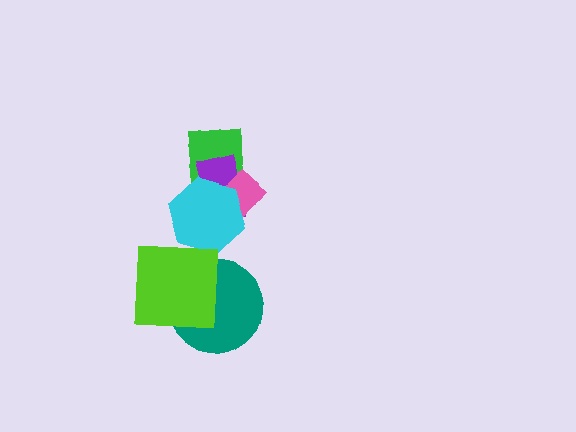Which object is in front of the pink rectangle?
The cyan hexagon is in front of the pink rectangle.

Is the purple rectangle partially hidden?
Yes, it is partially covered by another shape.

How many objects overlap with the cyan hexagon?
2 objects overlap with the cyan hexagon.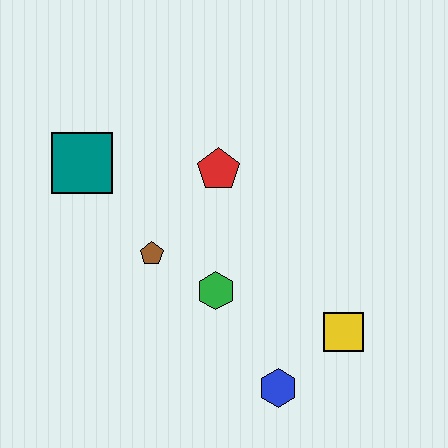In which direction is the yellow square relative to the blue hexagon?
The yellow square is to the right of the blue hexagon.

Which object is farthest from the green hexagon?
The teal square is farthest from the green hexagon.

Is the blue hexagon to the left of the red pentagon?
No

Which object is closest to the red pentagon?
The brown pentagon is closest to the red pentagon.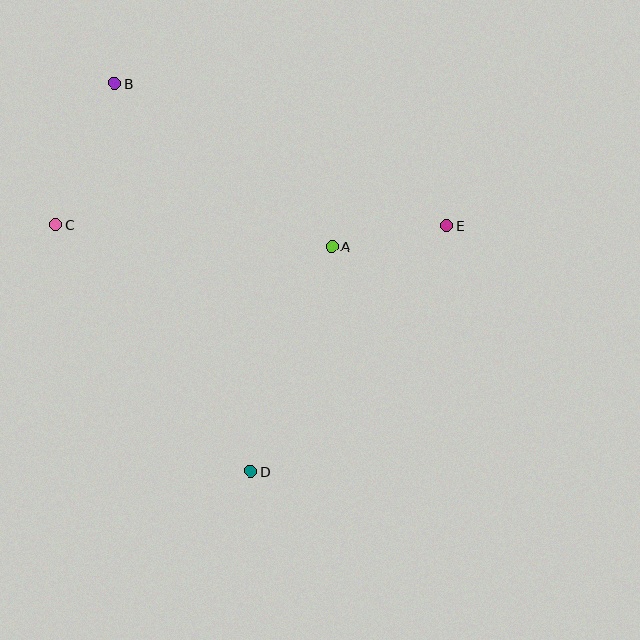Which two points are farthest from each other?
Points B and D are farthest from each other.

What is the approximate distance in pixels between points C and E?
The distance between C and E is approximately 391 pixels.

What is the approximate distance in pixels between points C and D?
The distance between C and D is approximately 314 pixels.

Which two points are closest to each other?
Points A and E are closest to each other.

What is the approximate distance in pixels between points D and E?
The distance between D and E is approximately 314 pixels.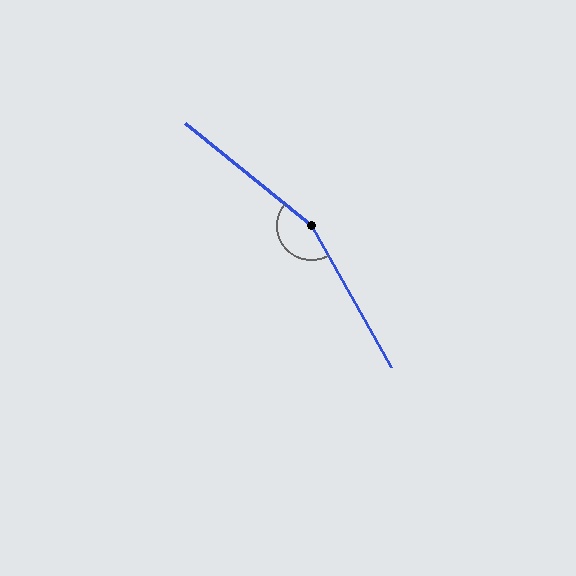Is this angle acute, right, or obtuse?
It is obtuse.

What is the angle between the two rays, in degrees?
Approximately 159 degrees.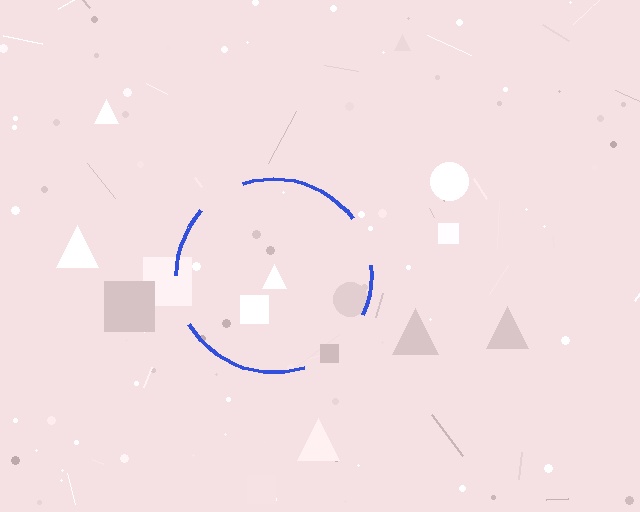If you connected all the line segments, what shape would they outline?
They would outline a circle.